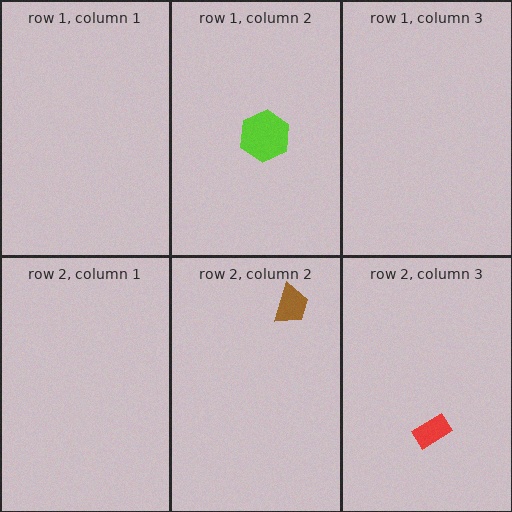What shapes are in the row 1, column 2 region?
The lime hexagon.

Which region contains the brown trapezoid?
The row 2, column 2 region.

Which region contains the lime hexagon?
The row 1, column 2 region.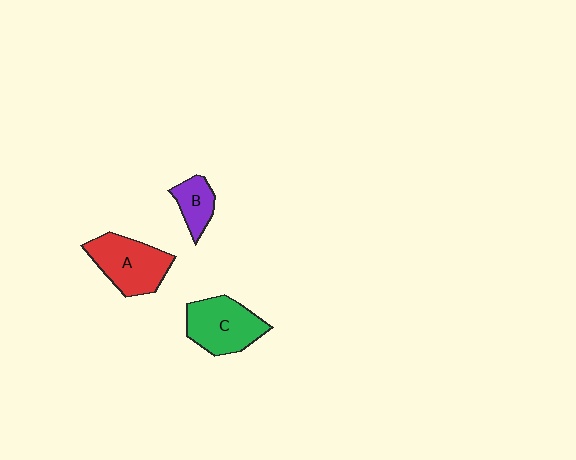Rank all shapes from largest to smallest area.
From largest to smallest: A (red), C (green), B (purple).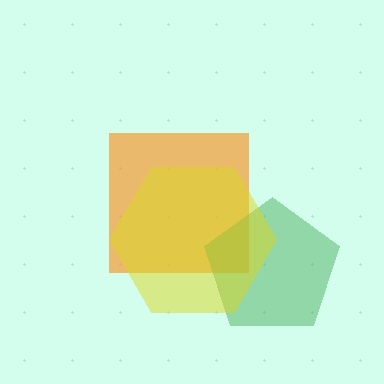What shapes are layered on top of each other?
The layered shapes are: an orange square, a green pentagon, a yellow hexagon.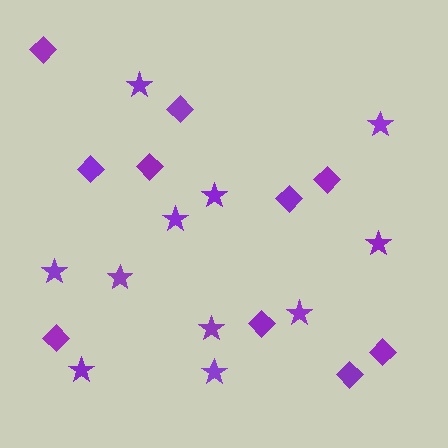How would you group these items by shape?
There are 2 groups: one group of stars (11) and one group of diamonds (10).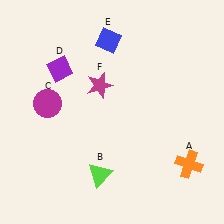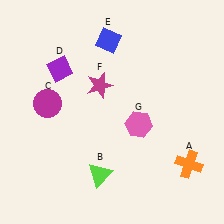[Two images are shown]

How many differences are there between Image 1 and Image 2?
There is 1 difference between the two images.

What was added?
A pink hexagon (G) was added in Image 2.